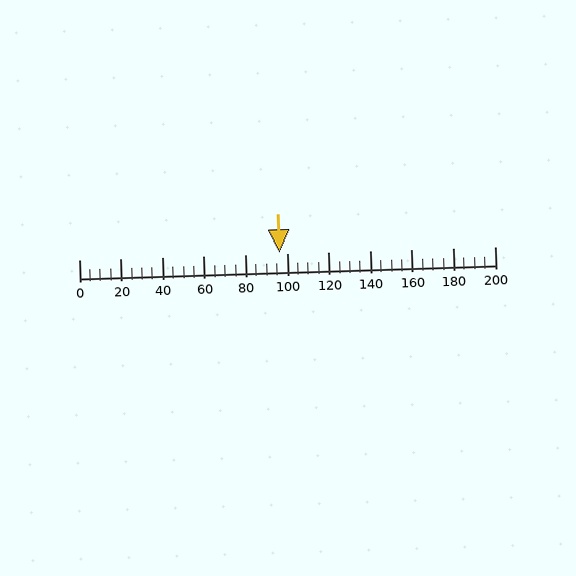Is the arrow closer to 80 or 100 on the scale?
The arrow is closer to 100.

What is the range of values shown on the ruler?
The ruler shows values from 0 to 200.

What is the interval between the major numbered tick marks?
The major tick marks are spaced 20 units apart.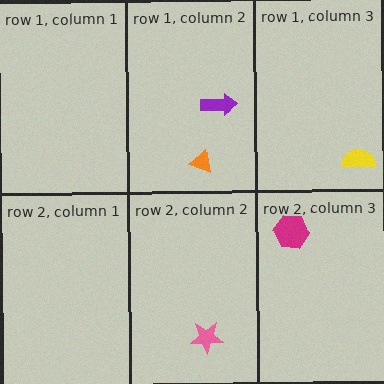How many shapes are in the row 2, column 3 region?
1.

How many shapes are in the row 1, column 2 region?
2.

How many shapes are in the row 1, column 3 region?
1.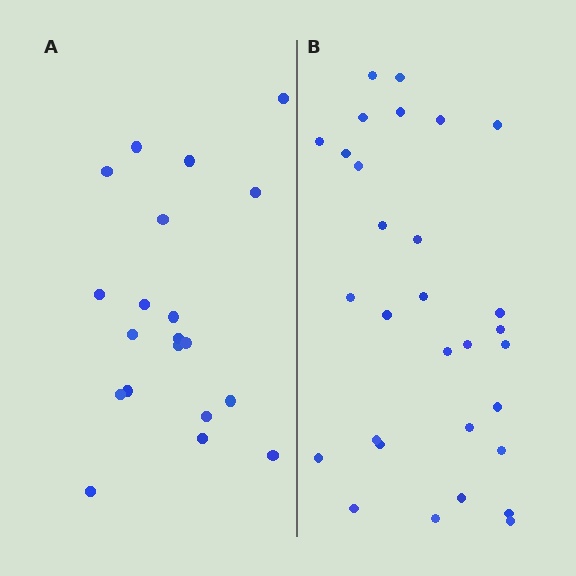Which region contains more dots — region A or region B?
Region B (the right region) has more dots.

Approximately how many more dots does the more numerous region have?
Region B has roughly 10 or so more dots than region A.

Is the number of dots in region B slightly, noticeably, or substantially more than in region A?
Region B has substantially more. The ratio is roughly 1.5 to 1.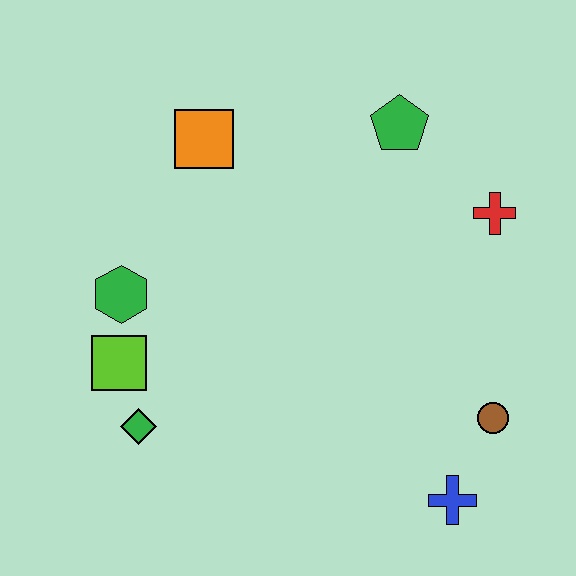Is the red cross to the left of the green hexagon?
No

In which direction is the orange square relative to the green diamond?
The orange square is above the green diamond.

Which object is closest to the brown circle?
The blue cross is closest to the brown circle.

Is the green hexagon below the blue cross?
No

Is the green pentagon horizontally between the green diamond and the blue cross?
Yes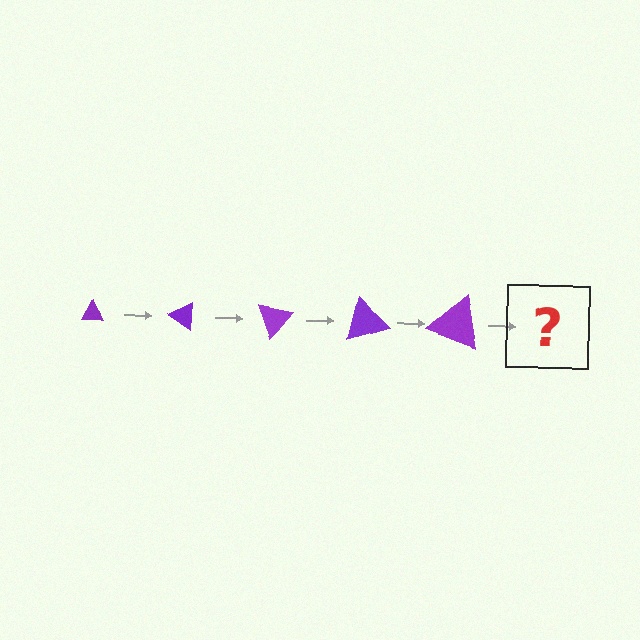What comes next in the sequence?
The next element should be a triangle, larger than the previous one and rotated 175 degrees from the start.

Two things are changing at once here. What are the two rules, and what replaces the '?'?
The two rules are that the triangle grows larger each step and it rotates 35 degrees each step. The '?' should be a triangle, larger than the previous one and rotated 175 degrees from the start.